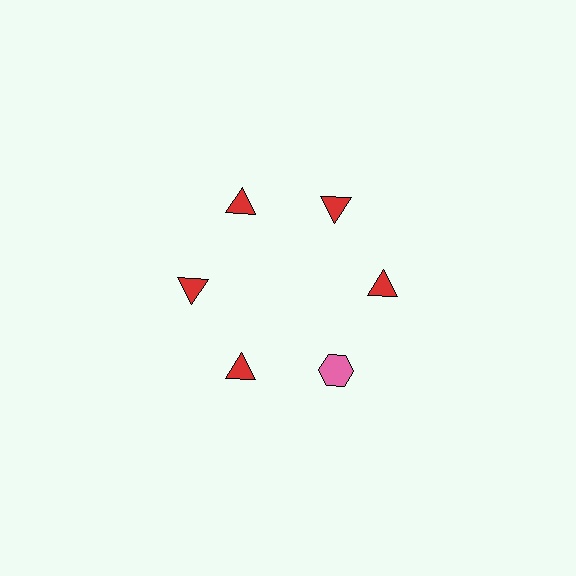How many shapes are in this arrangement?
There are 6 shapes arranged in a ring pattern.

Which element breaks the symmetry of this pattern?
The pink hexagon at roughly the 5 o'clock position breaks the symmetry. All other shapes are red triangles.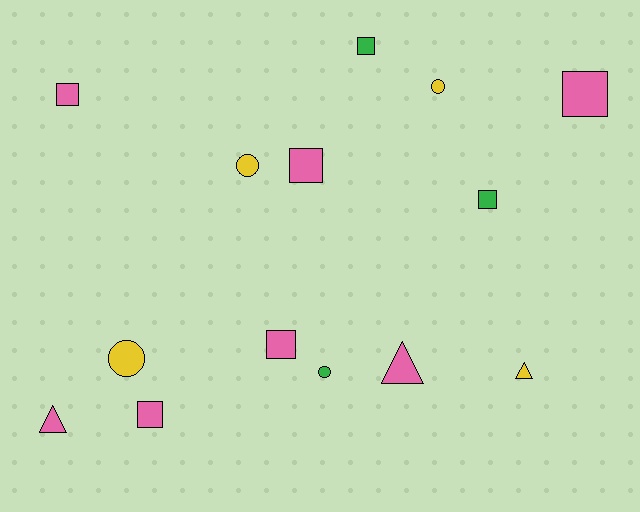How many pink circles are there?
There are no pink circles.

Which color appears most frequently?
Pink, with 7 objects.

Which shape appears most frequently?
Square, with 7 objects.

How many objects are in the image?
There are 14 objects.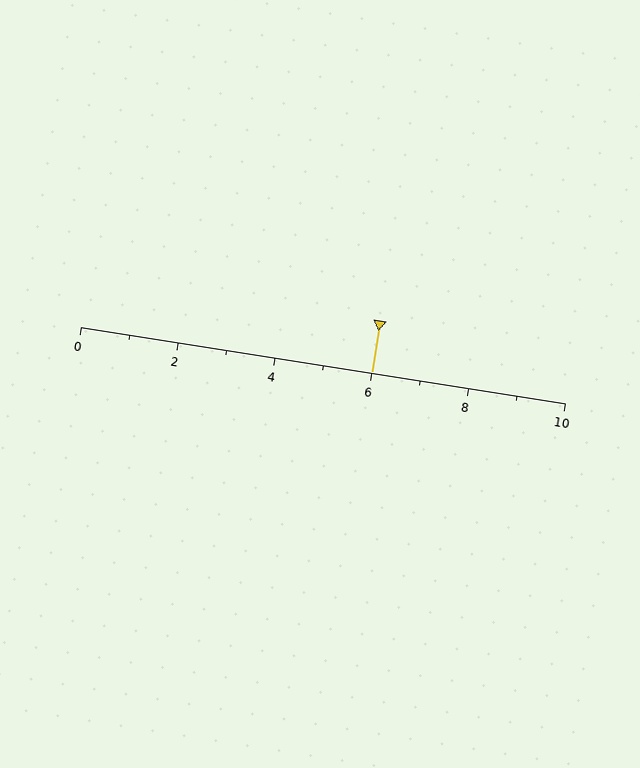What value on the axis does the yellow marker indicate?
The marker indicates approximately 6.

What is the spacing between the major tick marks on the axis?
The major ticks are spaced 2 apart.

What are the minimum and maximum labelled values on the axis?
The axis runs from 0 to 10.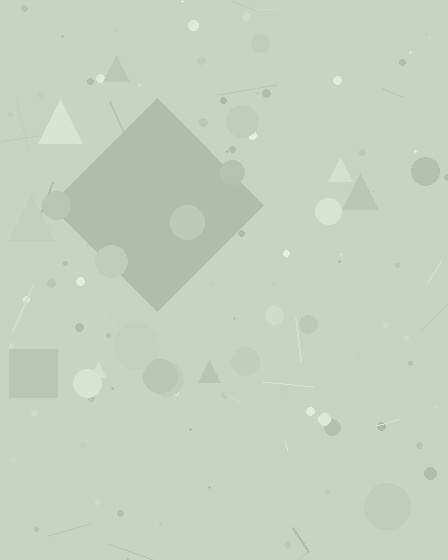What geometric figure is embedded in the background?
A diamond is embedded in the background.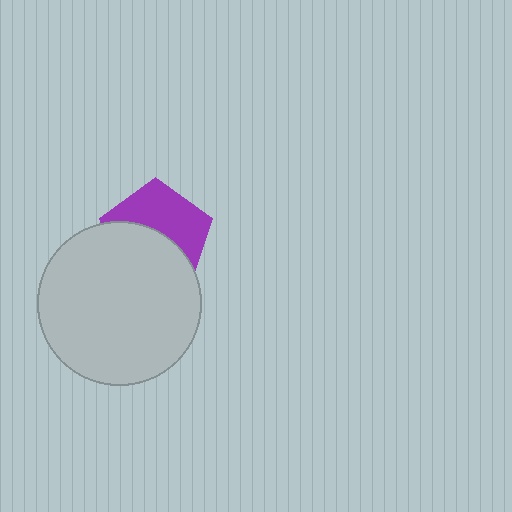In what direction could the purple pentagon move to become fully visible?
The purple pentagon could move up. That would shift it out from behind the light gray circle entirely.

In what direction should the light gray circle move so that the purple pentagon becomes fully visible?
The light gray circle should move down. That is the shortest direction to clear the overlap and leave the purple pentagon fully visible.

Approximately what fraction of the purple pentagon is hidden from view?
Roughly 51% of the purple pentagon is hidden behind the light gray circle.